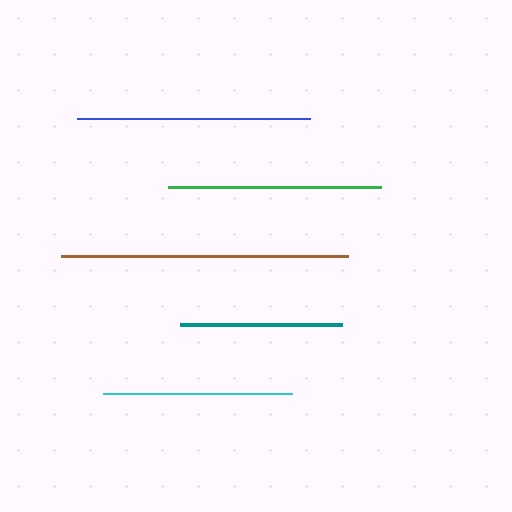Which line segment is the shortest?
The teal line is the shortest at approximately 162 pixels.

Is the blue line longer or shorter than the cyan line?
The blue line is longer than the cyan line.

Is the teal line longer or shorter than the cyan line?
The cyan line is longer than the teal line.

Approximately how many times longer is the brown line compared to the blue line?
The brown line is approximately 1.2 times the length of the blue line.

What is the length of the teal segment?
The teal segment is approximately 162 pixels long.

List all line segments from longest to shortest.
From longest to shortest: brown, blue, green, cyan, teal.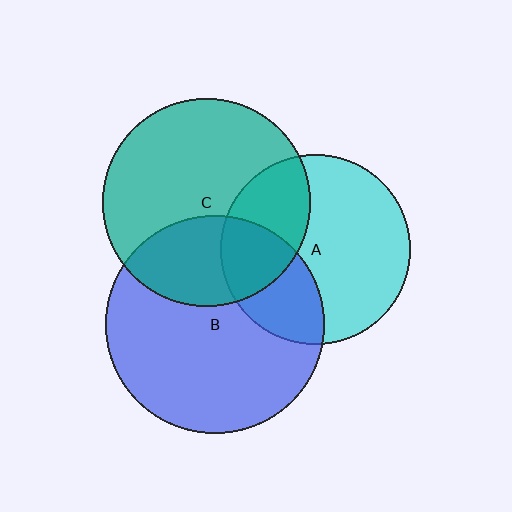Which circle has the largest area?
Circle B (blue).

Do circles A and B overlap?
Yes.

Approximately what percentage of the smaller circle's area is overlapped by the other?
Approximately 30%.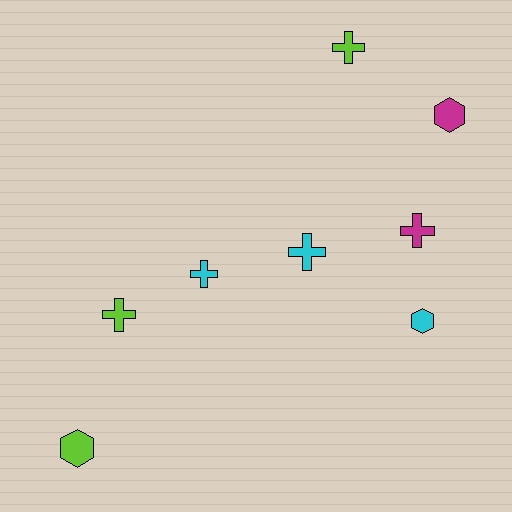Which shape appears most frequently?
Cross, with 5 objects.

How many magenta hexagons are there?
There is 1 magenta hexagon.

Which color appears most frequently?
Lime, with 3 objects.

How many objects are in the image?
There are 8 objects.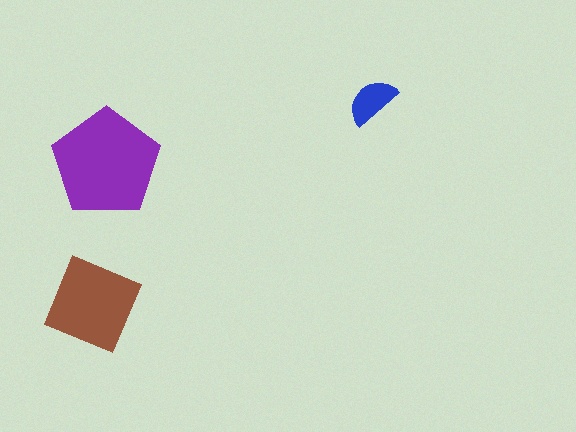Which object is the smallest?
The blue semicircle.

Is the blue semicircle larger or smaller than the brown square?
Smaller.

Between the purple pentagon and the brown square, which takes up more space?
The purple pentagon.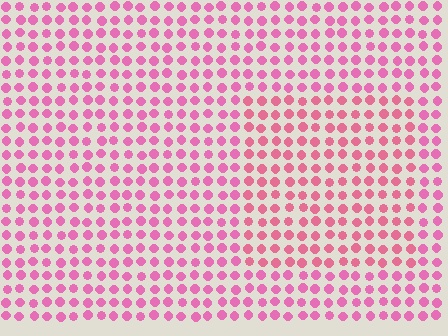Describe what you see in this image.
The image is filled with small pink elements in a uniform arrangement. A rectangle-shaped region is visible where the elements are tinted to a slightly different hue, forming a subtle color boundary.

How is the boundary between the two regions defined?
The boundary is defined purely by a slight shift in hue (about 18 degrees). Spacing, size, and orientation are identical on both sides.